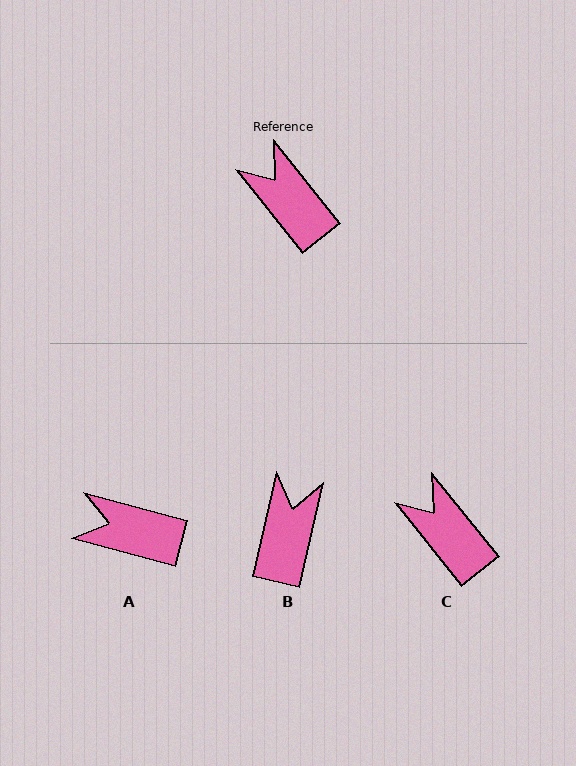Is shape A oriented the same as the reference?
No, it is off by about 36 degrees.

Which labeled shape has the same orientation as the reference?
C.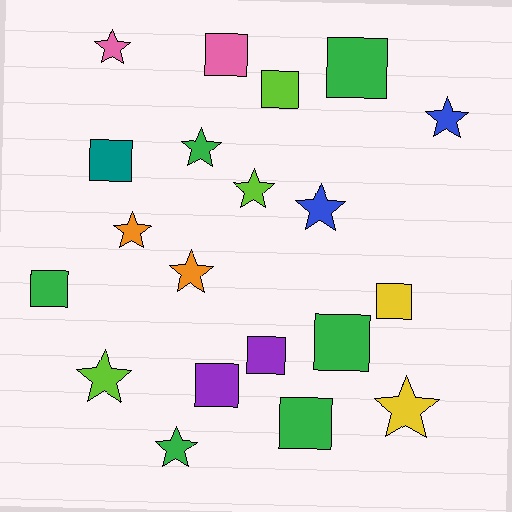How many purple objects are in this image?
There are 2 purple objects.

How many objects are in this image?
There are 20 objects.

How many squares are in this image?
There are 10 squares.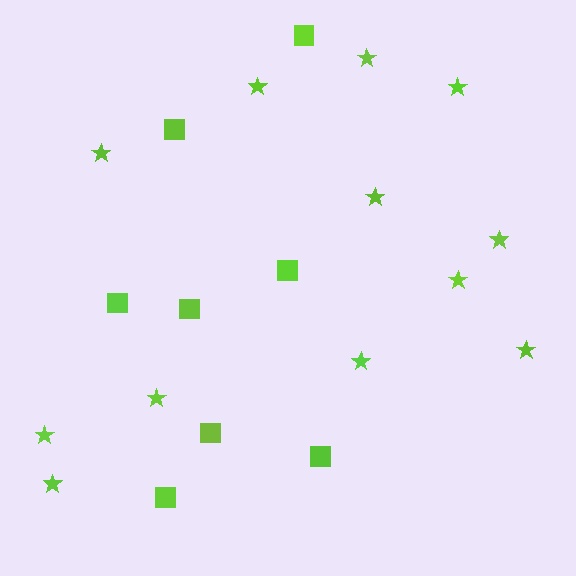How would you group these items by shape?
There are 2 groups: one group of stars (12) and one group of squares (8).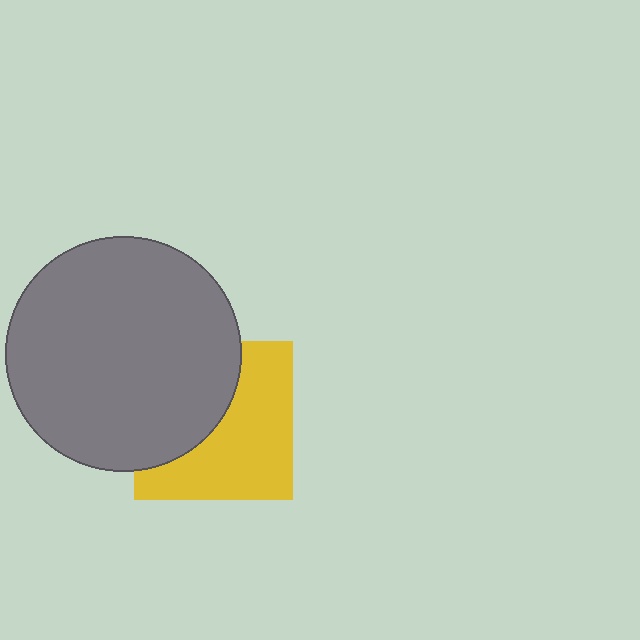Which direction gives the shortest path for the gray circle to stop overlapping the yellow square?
Moving left gives the shortest separation.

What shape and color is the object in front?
The object in front is a gray circle.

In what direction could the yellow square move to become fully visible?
The yellow square could move right. That would shift it out from behind the gray circle entirely.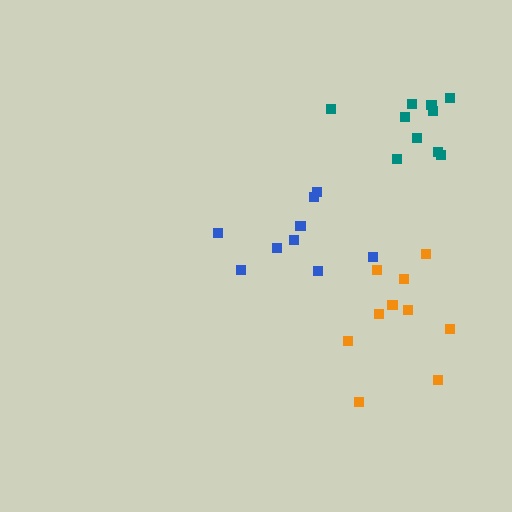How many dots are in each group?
Group 1: 10 dots, Group 2: 9 dots, Group 3: 10 dots (29 total).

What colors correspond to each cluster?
The clusters are colored: teal, blue, orange.